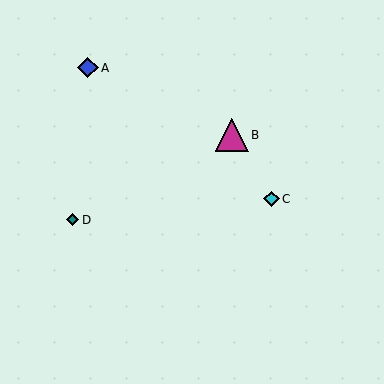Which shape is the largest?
The magenta triangle (labeled B) is the largest.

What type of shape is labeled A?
Shape A is a blue diamond.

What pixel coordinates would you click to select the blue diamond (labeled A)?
Click at (88, 68) to select the blue diamond A.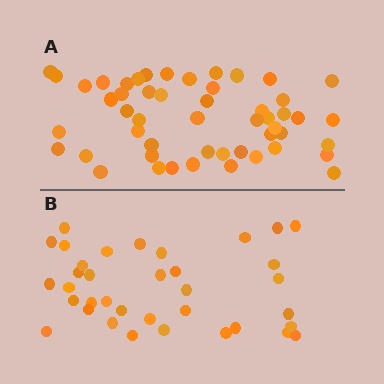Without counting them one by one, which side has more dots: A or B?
Region A (the top region) has more dots.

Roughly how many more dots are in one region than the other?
Region A has approximately 15 more dots than region B.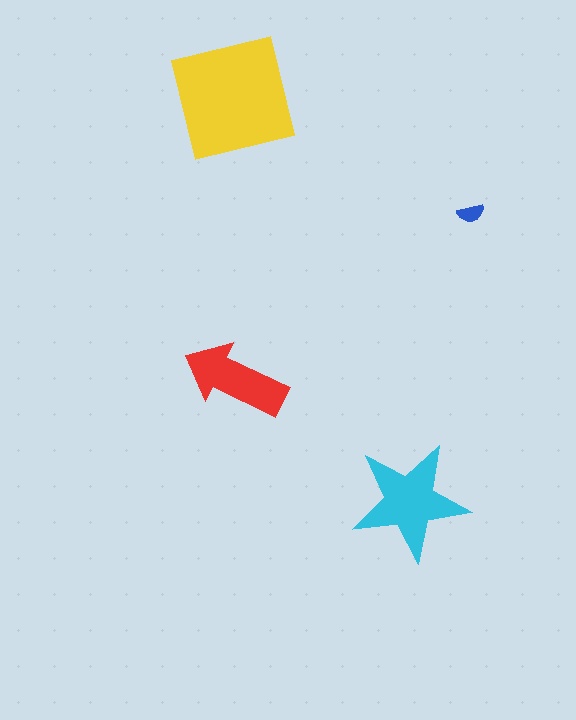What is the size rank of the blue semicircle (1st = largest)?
4th.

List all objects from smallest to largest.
The blue semicircle, the red arrow, the cyan star, the yellow square.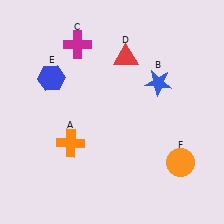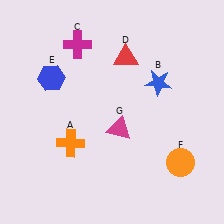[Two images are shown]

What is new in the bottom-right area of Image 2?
A magenta triangle (G) was added in the bottom-right area of Image 2.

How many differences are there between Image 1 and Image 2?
There is 1 difference between the two images.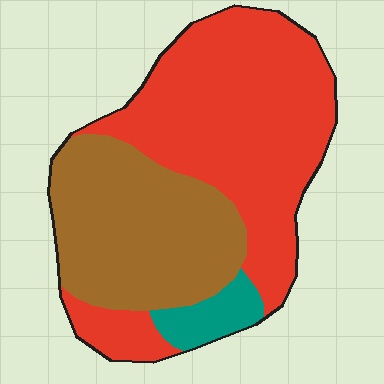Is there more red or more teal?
Red.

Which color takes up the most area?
Red, at roughly 55%.